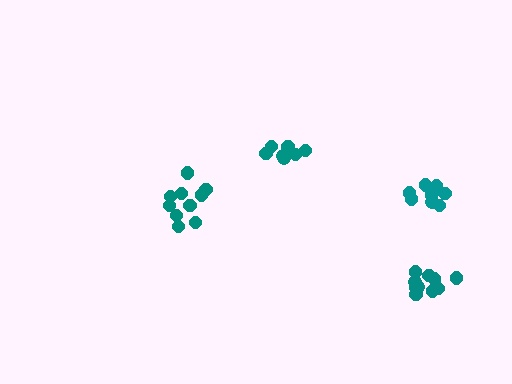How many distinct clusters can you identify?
There are 4 distinct clusters.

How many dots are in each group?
Group 1: 8 dots, Group 2: 10 dots, Group 3: 8 dots, Group 4: 11 dots (37 total).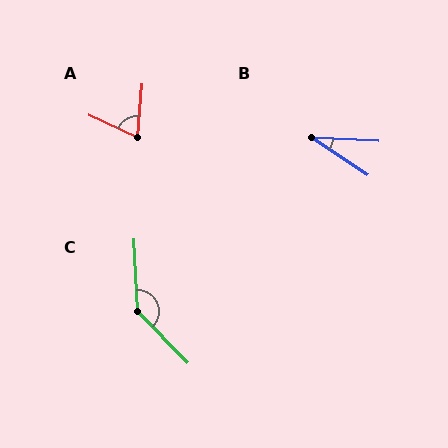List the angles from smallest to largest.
B (30°), A (70°), C (138°).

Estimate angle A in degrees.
Approximately 70 degrees.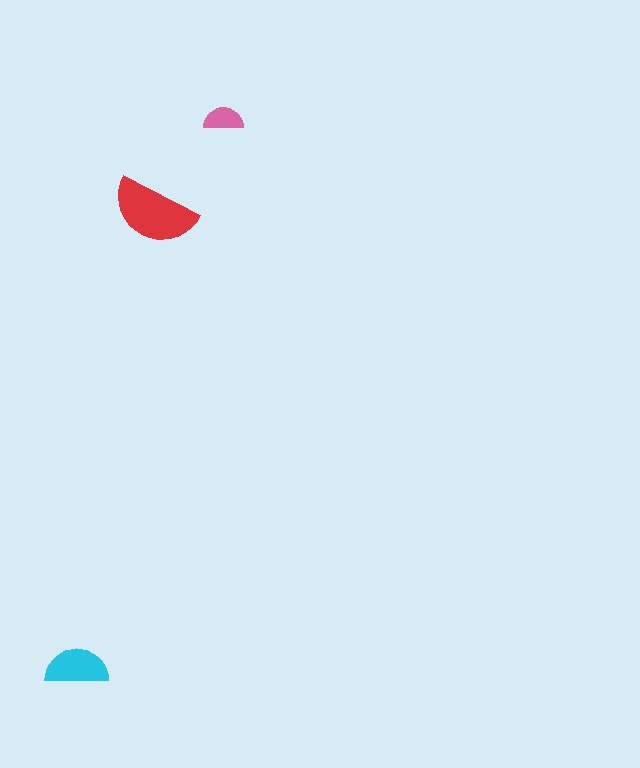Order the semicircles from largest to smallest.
the red one, the cyan one, the pink one.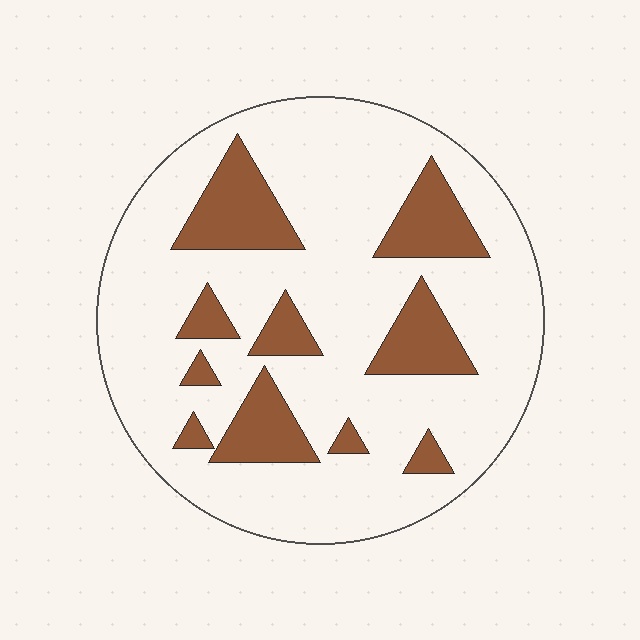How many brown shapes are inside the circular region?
10.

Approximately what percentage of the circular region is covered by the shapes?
Approximately 20%.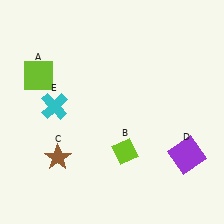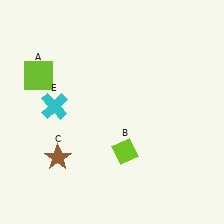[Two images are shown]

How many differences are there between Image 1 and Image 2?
There is 1 difference between the two images.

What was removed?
The purple square (D) was removed in Image 2.